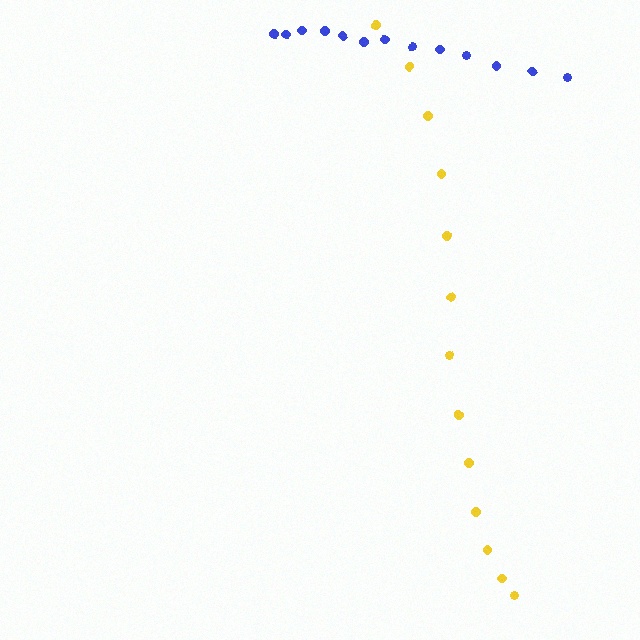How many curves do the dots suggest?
There are 2 distinct paths.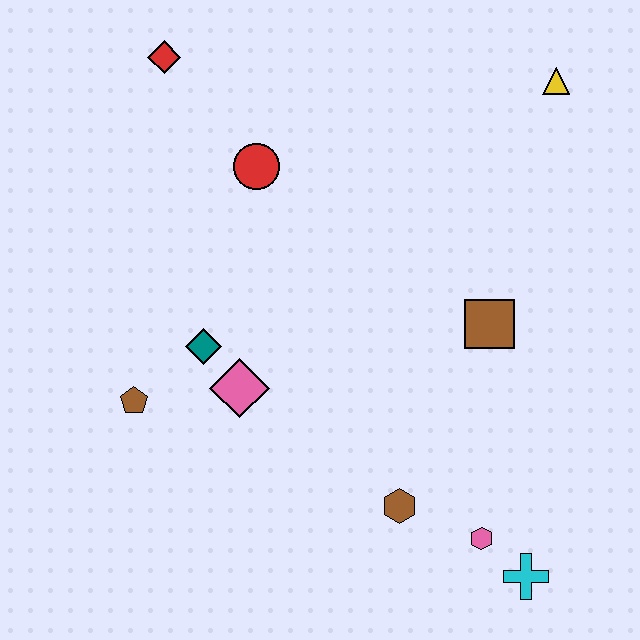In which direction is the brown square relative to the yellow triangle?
The brown square is below the yellow triangle.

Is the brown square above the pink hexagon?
Yes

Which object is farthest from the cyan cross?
The red diamond is farthest from the cyan cross.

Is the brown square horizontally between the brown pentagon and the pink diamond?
No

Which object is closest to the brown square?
The brown hexagon is closest to the brown square.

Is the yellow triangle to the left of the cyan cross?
No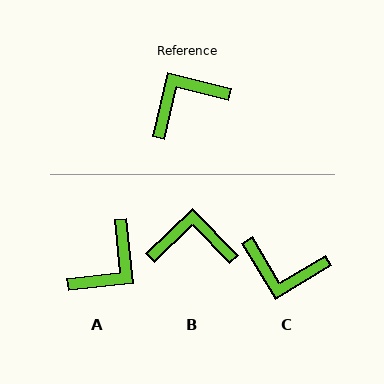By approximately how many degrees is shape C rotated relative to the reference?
Approximately 134 degrees counter-clockwise.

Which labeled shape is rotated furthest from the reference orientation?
A, about 161 degrees away.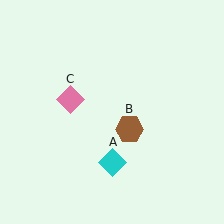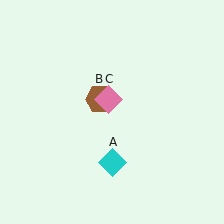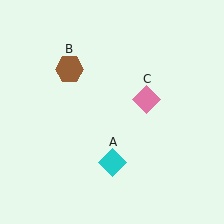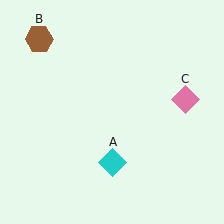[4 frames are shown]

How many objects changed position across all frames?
2 objects changed position: brown hexagon (object B), pink diamond (object C).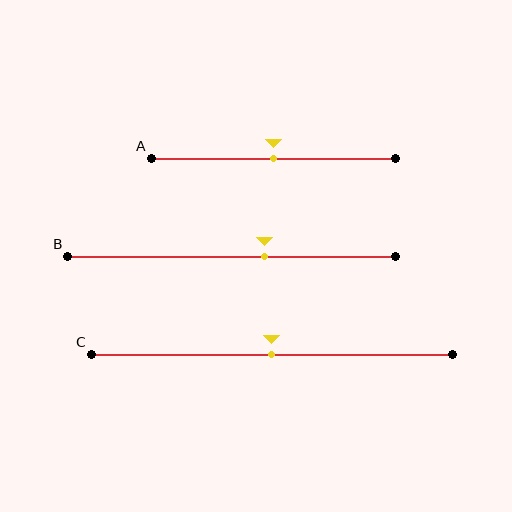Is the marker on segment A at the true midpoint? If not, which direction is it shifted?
Yes, the marker on segment A is at the true midpoint.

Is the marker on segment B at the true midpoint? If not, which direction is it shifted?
No, the marker on segment B is shifted to the right by about 10% of the segment length.